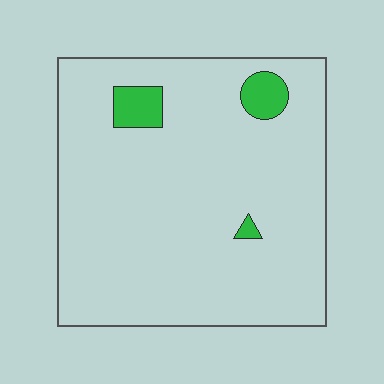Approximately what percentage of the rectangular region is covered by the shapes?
Approximately 5%.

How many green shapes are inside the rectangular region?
3.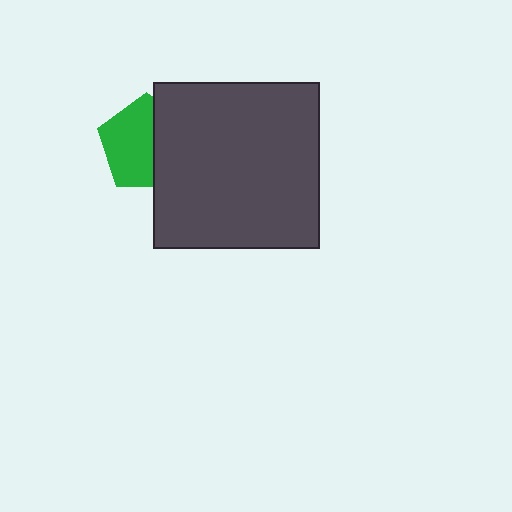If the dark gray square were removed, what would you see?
You would see the complete green pentagon.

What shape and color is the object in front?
The object in front is a dark gray square.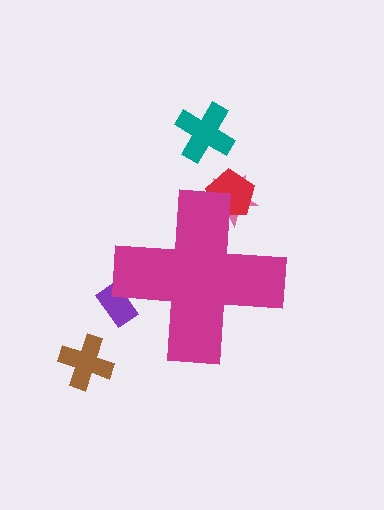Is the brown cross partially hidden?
No, the brown cross is fully visible.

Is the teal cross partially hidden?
No, the teal cross is fully visible.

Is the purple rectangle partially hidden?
Yes, the purple rectangle is partially hidden behind the magenta cross.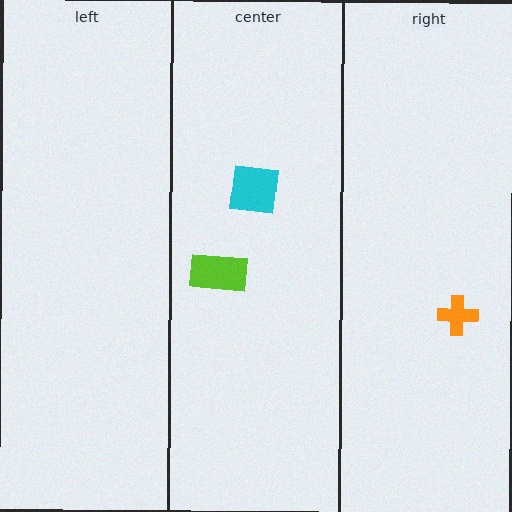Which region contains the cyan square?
The center region.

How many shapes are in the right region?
1.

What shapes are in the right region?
The orange cross.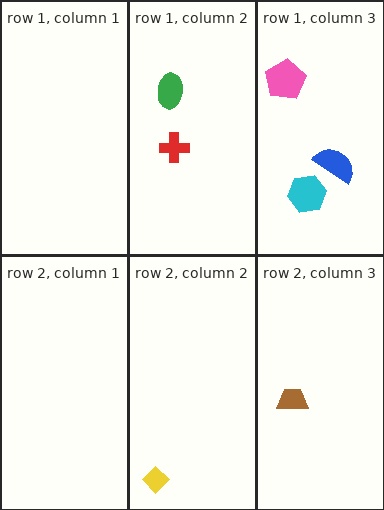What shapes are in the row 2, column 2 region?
The yellow diamond.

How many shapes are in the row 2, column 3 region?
1.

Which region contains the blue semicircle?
The row 1, column 3 region.